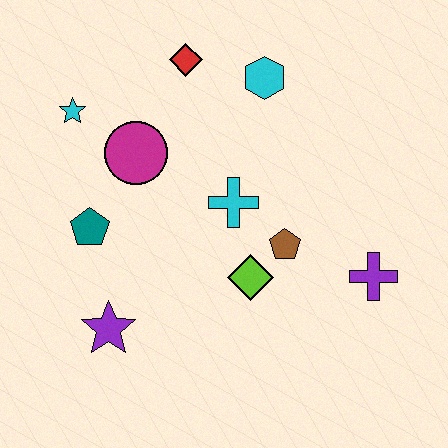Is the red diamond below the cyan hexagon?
No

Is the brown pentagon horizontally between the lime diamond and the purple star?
No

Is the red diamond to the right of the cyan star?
Yes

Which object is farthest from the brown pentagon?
The cyan star is farthest from the brown pentagon.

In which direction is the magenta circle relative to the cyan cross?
The magenta circle is to the left of the cyan cross.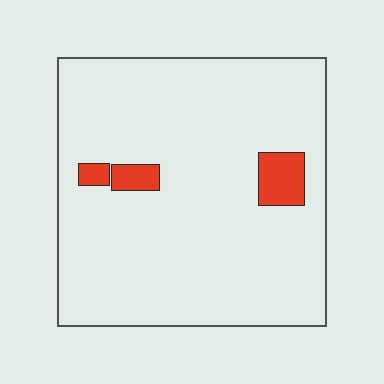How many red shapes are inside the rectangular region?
3.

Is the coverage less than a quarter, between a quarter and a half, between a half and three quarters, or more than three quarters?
Less than a quarter.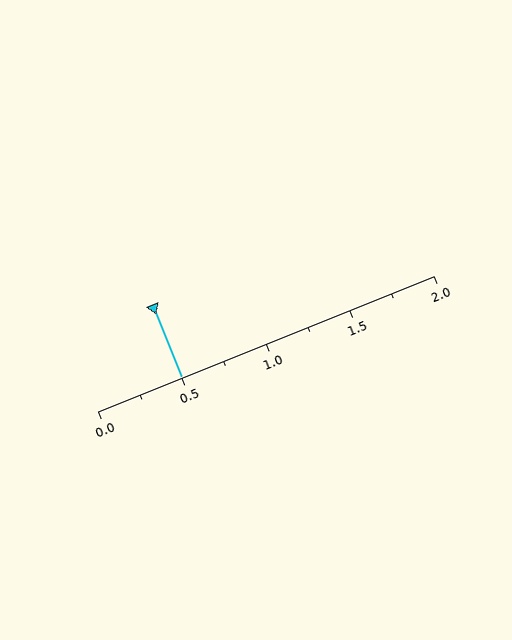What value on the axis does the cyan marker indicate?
The marker indicates approximately 0.5.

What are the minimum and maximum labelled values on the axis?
The axis runs from 0.0 to 2.0.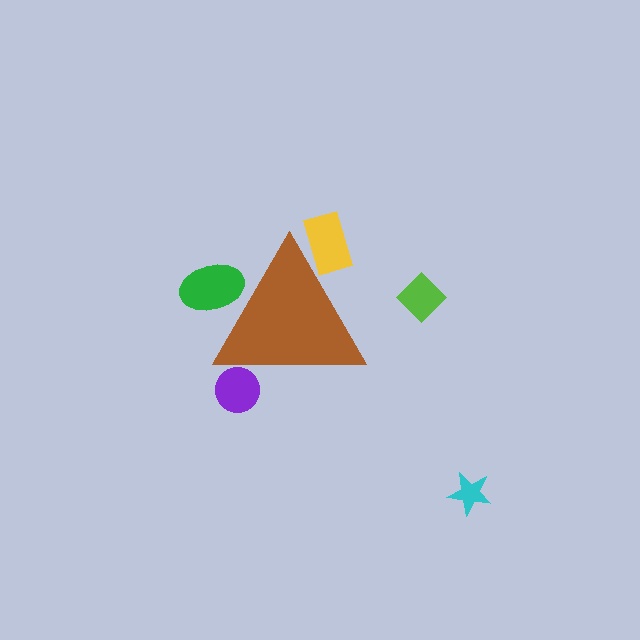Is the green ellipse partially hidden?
Yes, the green ellipse is partially hidden behind the brown triangle.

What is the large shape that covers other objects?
A brown triangle.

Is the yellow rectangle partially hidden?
Yes, the yellow rectangle is partially hidden behind the brown triangle.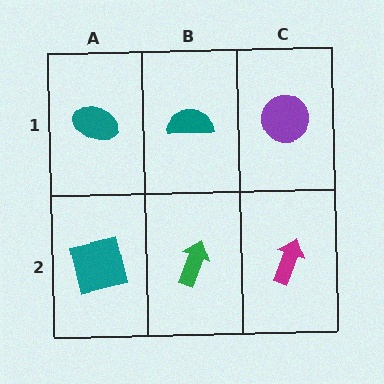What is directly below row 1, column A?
A teal square.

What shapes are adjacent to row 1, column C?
A magenta arrow (row 2, column C), a teal semicircle (row 1, column B).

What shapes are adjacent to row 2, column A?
A teal ellipse (row 1, column A), a green arrow (row 2, column B).